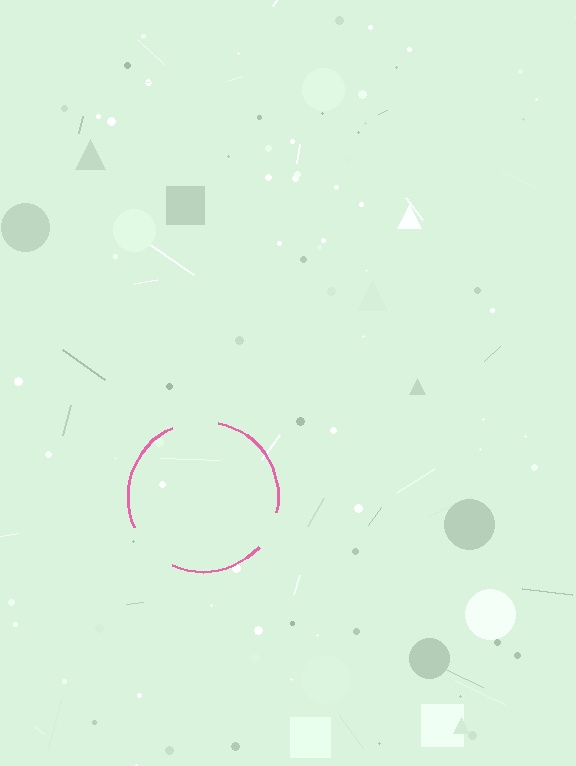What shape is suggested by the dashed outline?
The dashed outline suggests a circle.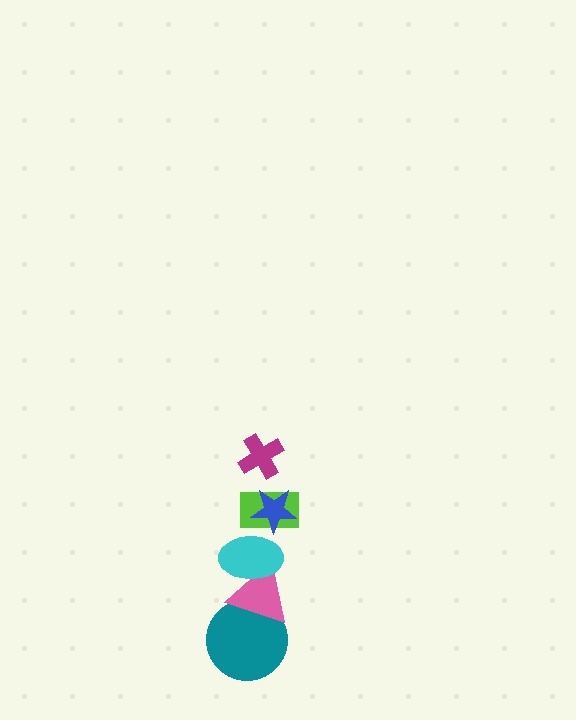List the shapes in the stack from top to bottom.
From top to bottom: the magenta cross, the blue star, the lime rectangle, the cyan ellipse, the pink triangle, the teal circle.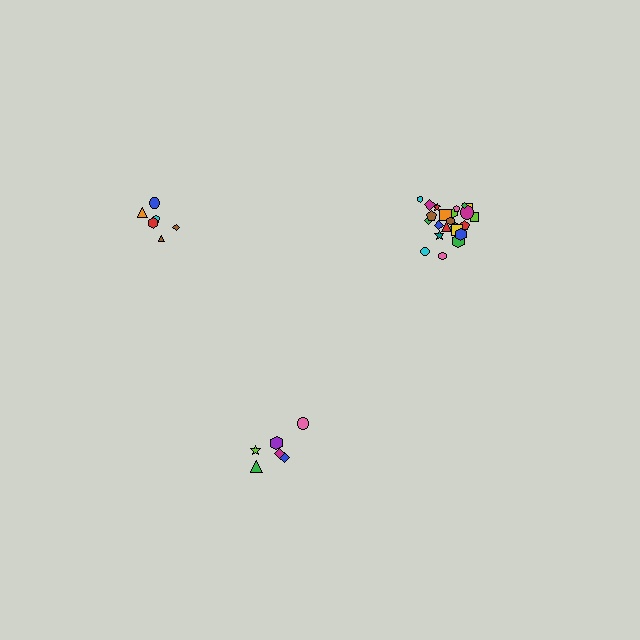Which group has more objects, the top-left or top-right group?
The top-right group.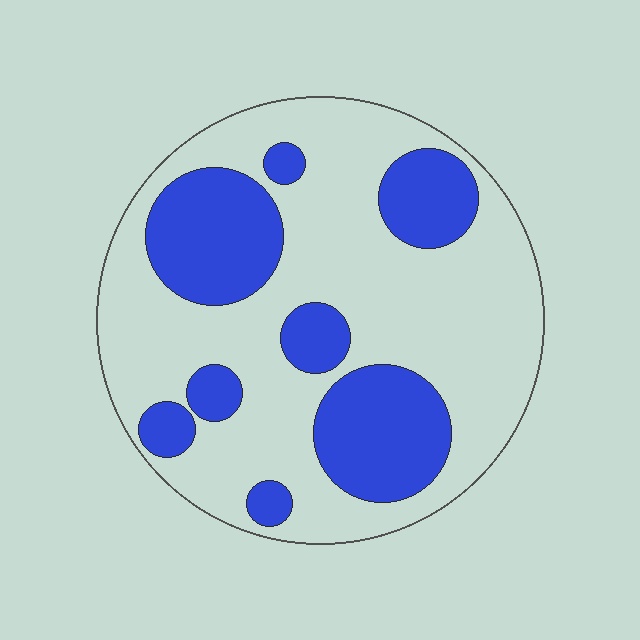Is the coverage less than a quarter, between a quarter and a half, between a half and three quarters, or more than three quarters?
Between a quarter and a half.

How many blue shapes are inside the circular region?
8.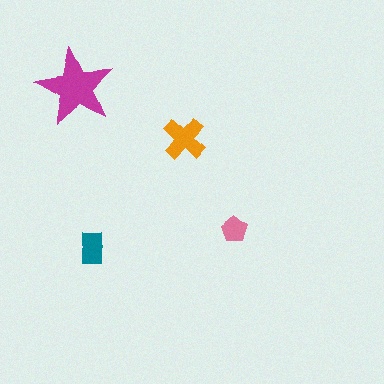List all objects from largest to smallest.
The magenta star, the orange cross, the teal rectangle, the pink pentagon.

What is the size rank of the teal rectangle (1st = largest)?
3rd.